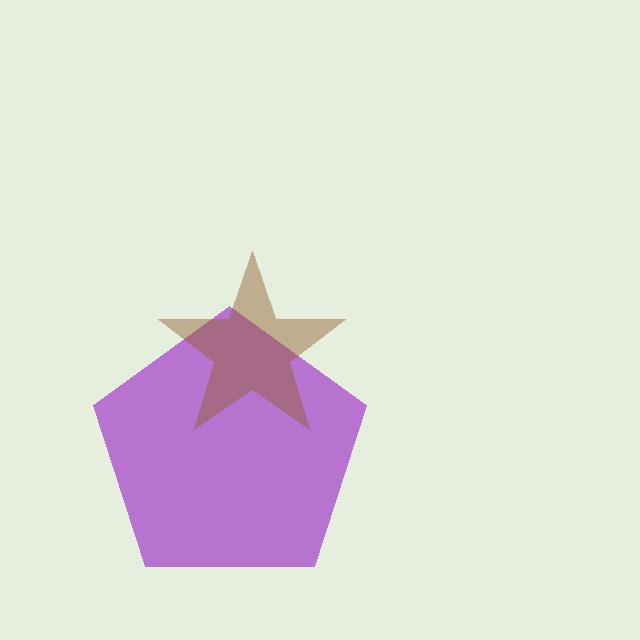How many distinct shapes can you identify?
There are 2 distinct shapes: a purple pentagon, a brown star.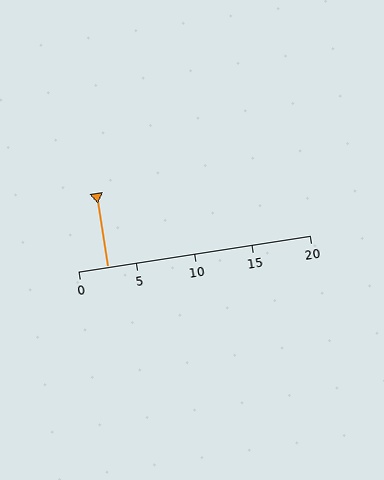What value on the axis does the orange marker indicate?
The marker indicates approximately 2.5.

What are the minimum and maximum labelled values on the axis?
The axis runs from 0 to 20.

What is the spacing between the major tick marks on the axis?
The major ticks are spaced 5 apart.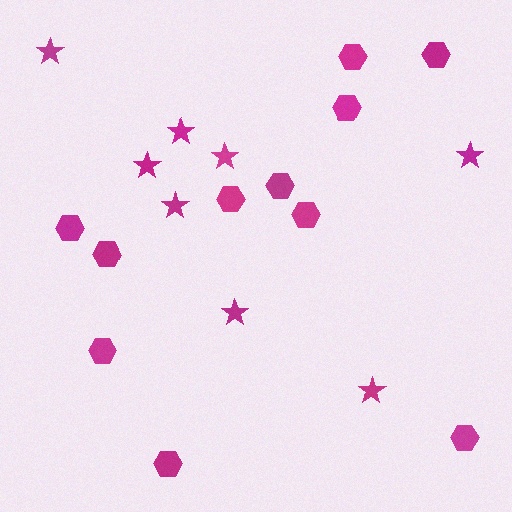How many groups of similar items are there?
There are 2 groups: one group of hexagons (11) and one group of stars (8).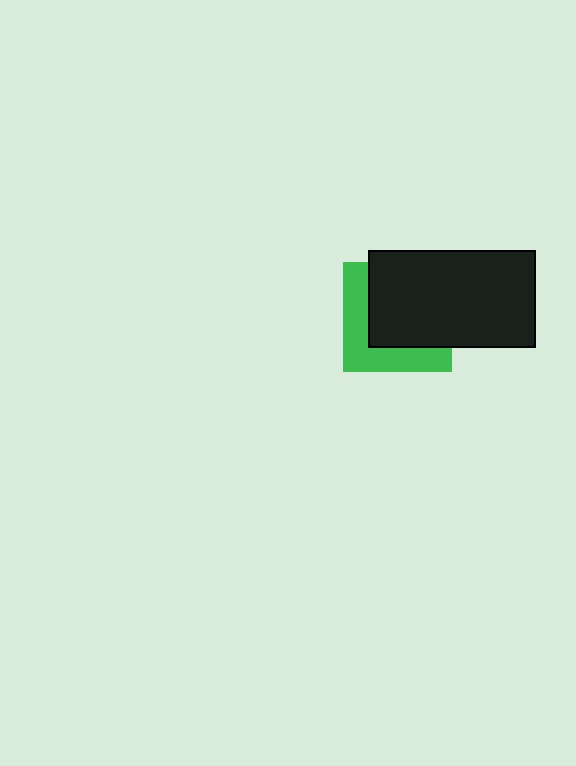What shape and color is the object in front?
The object in front is a black rectangle.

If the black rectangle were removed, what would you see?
You would see the complete green square.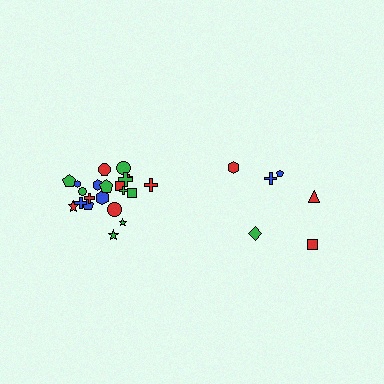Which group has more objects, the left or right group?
The left group.